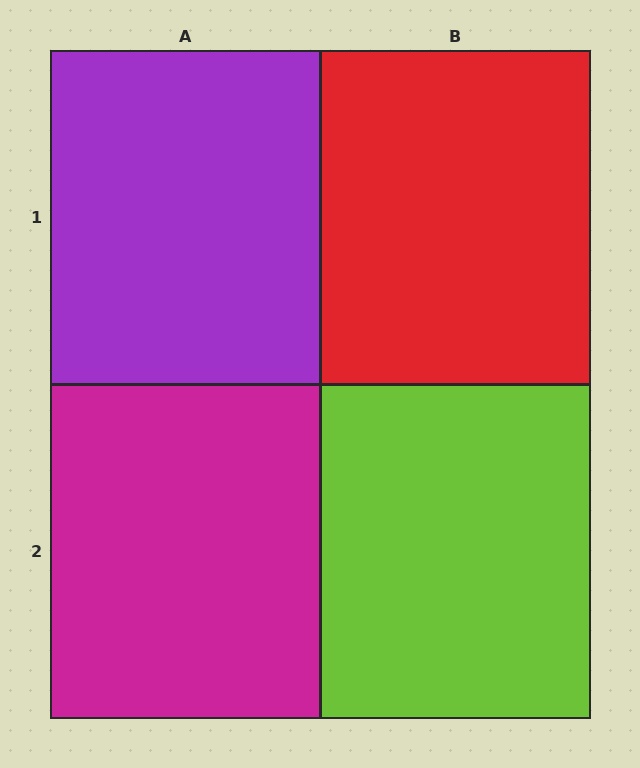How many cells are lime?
1 cell is lime.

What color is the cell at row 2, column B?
Lime.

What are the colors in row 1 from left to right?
Purple, red.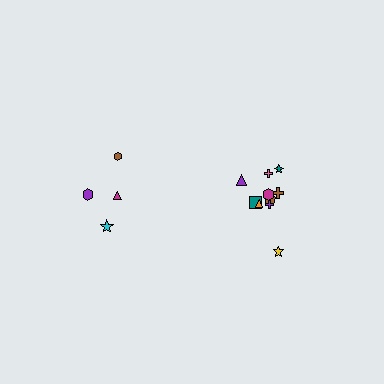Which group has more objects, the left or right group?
The right group.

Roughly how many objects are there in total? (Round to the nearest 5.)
Roughly 15 objects in total.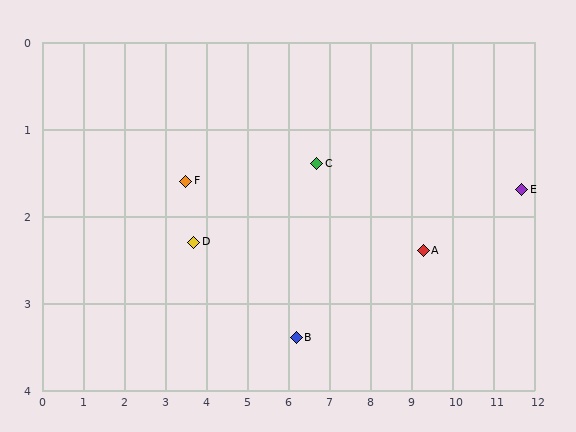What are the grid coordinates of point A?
Point A is at approximately (9.3, 2.4).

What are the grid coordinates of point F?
Point F is at approximately (3.5, 1.6).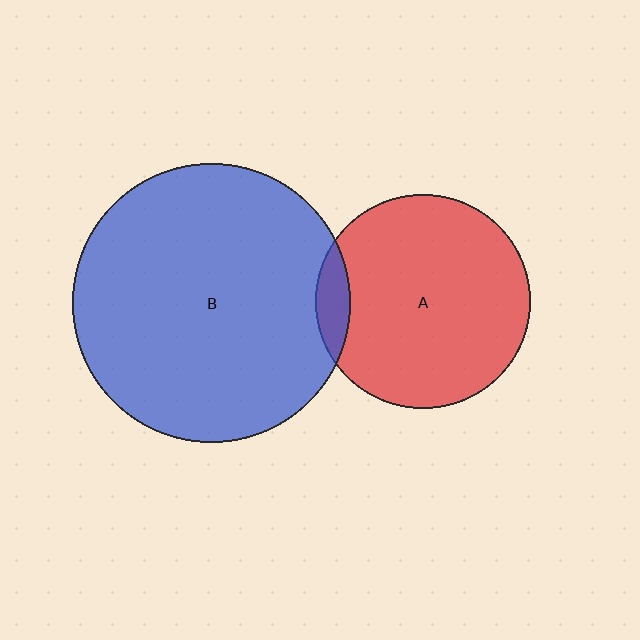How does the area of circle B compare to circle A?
Approximately 1.7 times.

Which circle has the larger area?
Circle B (blue).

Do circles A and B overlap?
Yes.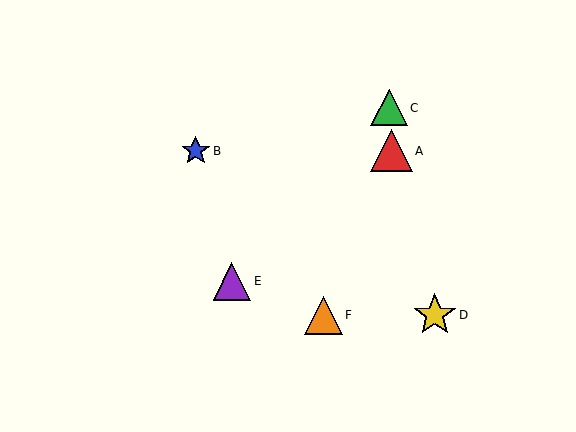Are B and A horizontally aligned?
Yes, both are at y≈151.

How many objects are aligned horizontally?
2 objects (A, B) are aligned horizontally.